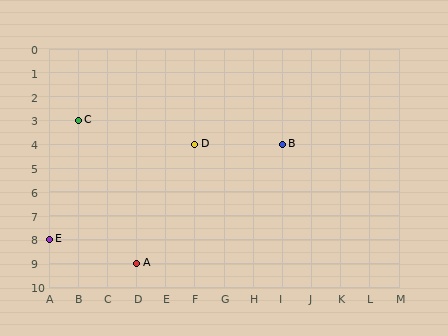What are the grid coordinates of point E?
Point E is at grid coordinates (A, 8).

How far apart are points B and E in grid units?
Points B and E are 8 columns and 4 rows apart (about 8.9 grid units diagonally).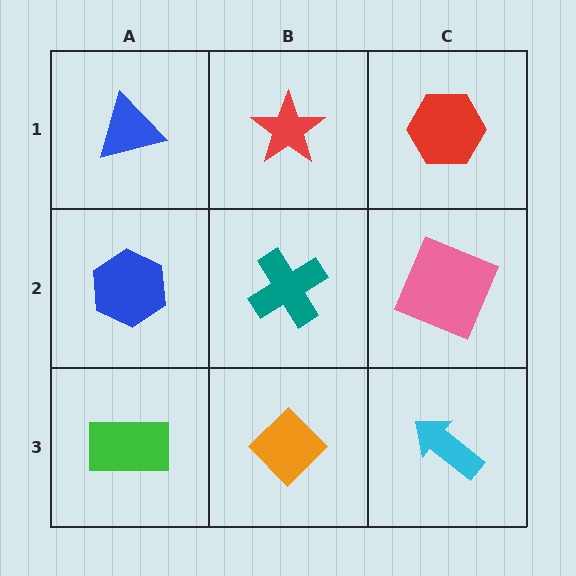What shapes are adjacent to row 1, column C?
A pink square (row 2, column C), a red star (row 1, column B).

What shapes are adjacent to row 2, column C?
A red hexagon (row 1, column C), a cyan arrow (row 3, column C), a teal cross (row 2, column B).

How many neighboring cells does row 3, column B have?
3.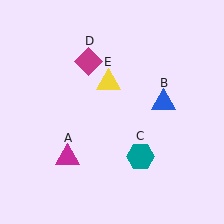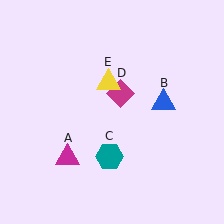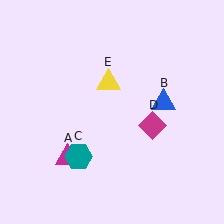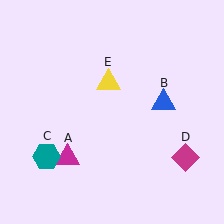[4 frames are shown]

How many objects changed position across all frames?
2 objects changed position: teal hexagon (object C), magenta diamond (object D).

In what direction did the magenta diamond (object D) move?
The magenta diamond (object D) moved down and to the right.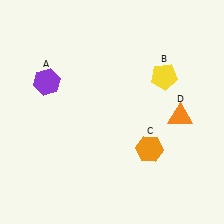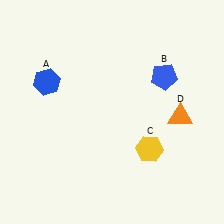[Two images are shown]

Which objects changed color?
A changed from purple to blue. B changed from yellow to blue. C changed from orange to yellow.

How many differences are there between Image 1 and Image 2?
There are 3 differences between the two images.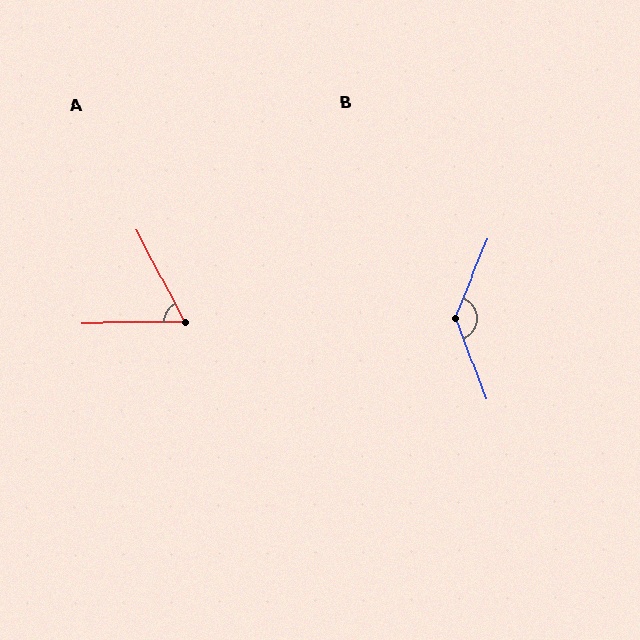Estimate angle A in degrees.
Approximately 63 degrees.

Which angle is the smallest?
A, at approximately 63 degrees.